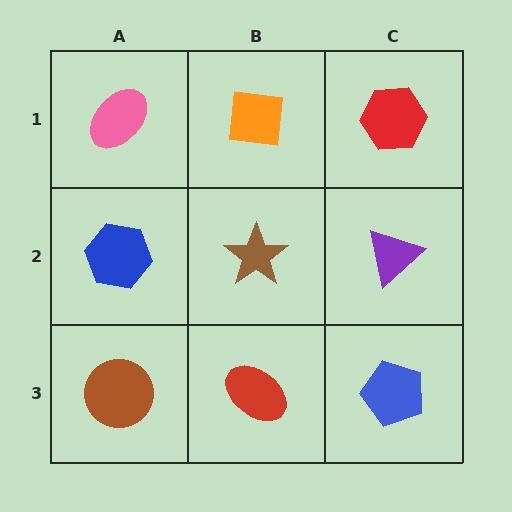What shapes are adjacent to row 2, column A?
A pink ellipse (row 1, column A), a brown circle (row 3, column A), a brown star (row 2, column B).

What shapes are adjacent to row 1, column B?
A brown star (row 2, column B), a pink ellipse (row 1, column A), a red hexagon (row 1, column C).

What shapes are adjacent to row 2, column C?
A red hexagon (row 1, column C), a blue pentagon (row 3, column C), a brown star (row 2, column B).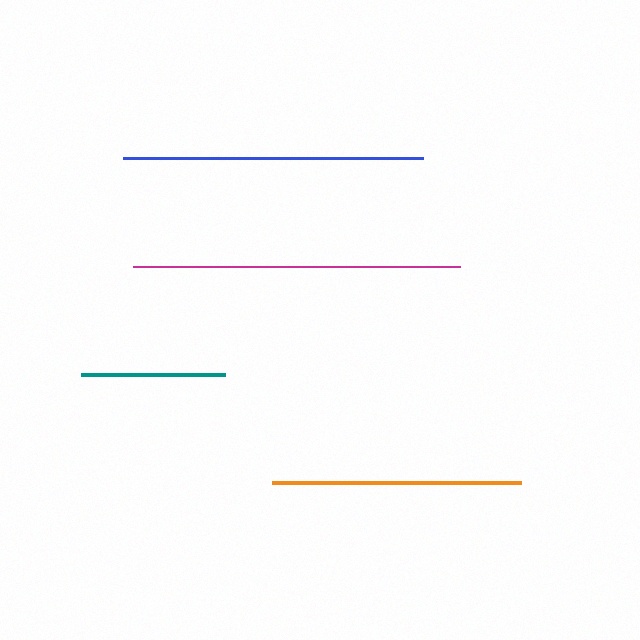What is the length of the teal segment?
The teal segment is approximately 144 pixels long.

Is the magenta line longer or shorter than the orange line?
The magenta line is longer than the orange line.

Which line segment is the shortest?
The teal line is the shortest at approximately 144 pixels.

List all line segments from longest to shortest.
From longest to shortest: magenta, blue, orange, teal.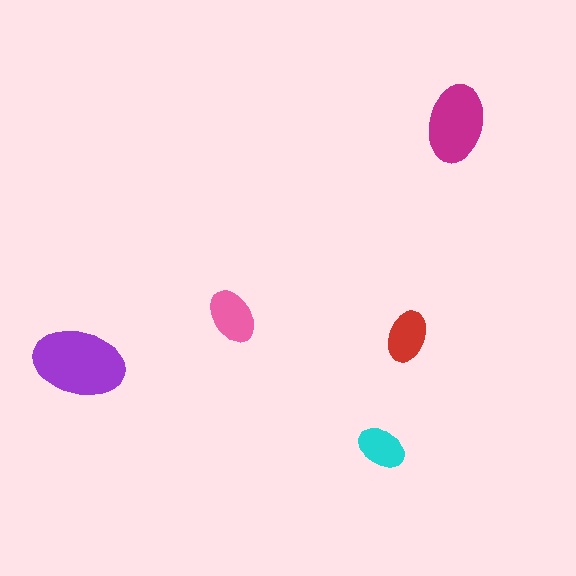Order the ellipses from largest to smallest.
the purple one, the magenta one, the pink one, the red one, the cyan one.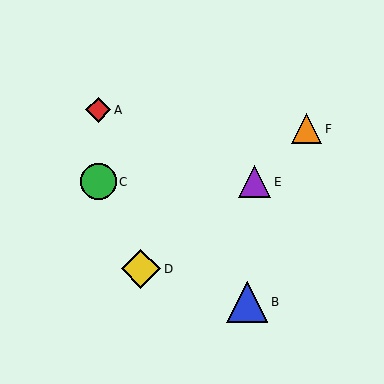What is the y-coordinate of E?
Object E is at y≈182.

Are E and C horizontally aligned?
Yes, both are at y≈182.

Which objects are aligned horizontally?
Objects C, E are aligned horizontally.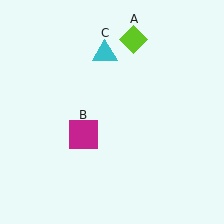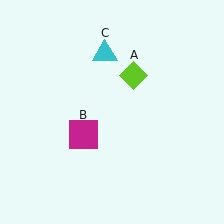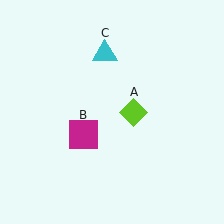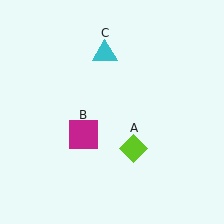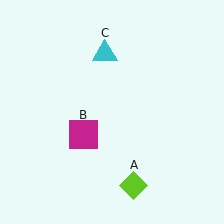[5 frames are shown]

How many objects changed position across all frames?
1 object changed position: lime diamond (object A).